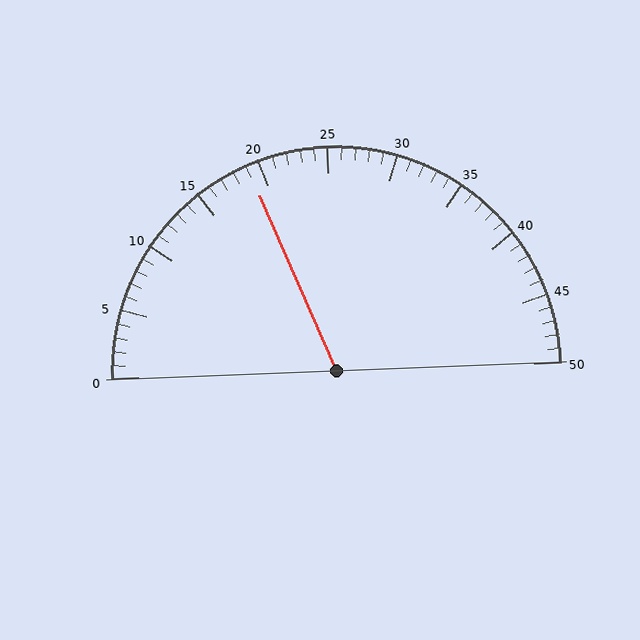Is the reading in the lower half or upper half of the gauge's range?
The reading is in the lower half of the range (0 to 50).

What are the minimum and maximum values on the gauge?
The gauge ranges from 0 to 50.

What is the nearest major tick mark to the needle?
The nearest major tick mark is 20.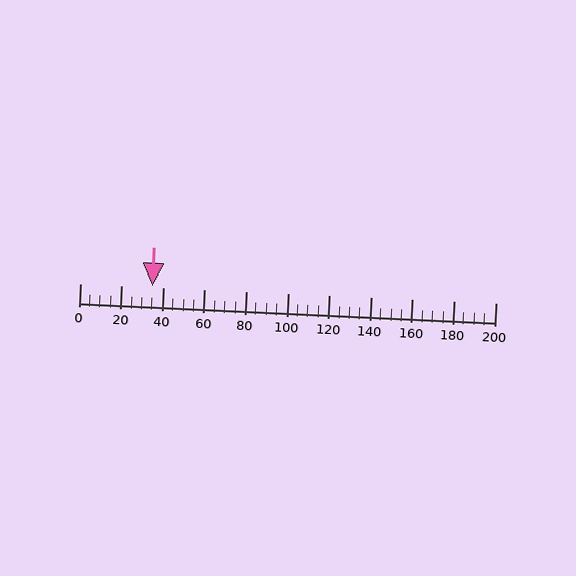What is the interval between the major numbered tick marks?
The major tick marks are spaced 20 units apart.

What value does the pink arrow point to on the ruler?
The pink arrow points to approximately 35.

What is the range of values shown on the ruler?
The ruler shows values from 0 to 200.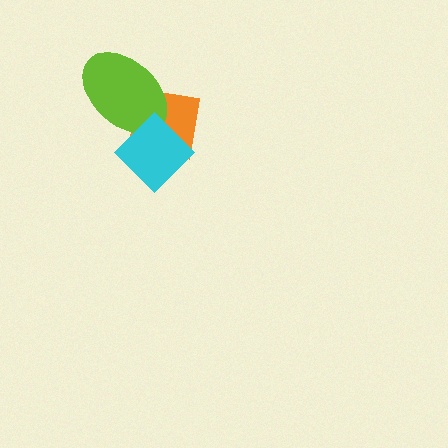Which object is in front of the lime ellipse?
The cyan diamond is in front of the lime ellipse.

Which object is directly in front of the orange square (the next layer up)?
The lime ellipse is directly in front of the orange square.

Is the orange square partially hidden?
Yes, it is partially covered by another shape.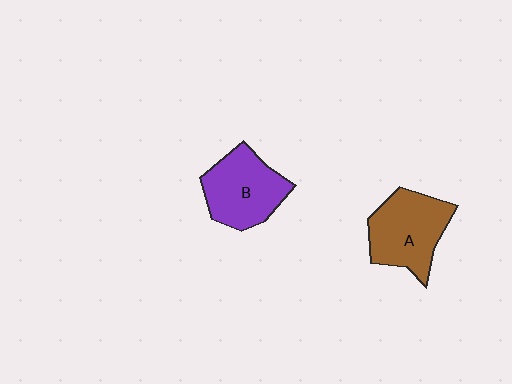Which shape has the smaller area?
Shape B (purple).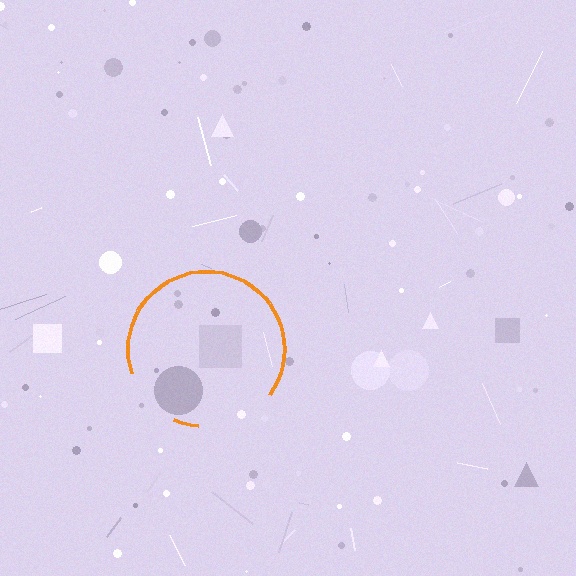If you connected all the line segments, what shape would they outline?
They would outline a circle.